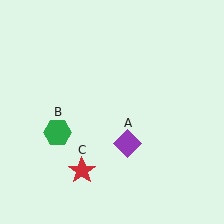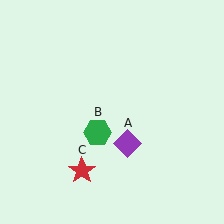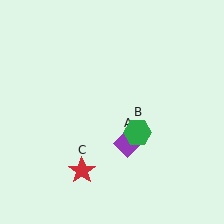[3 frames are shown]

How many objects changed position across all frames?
1 object changed position: green hexagon (object B).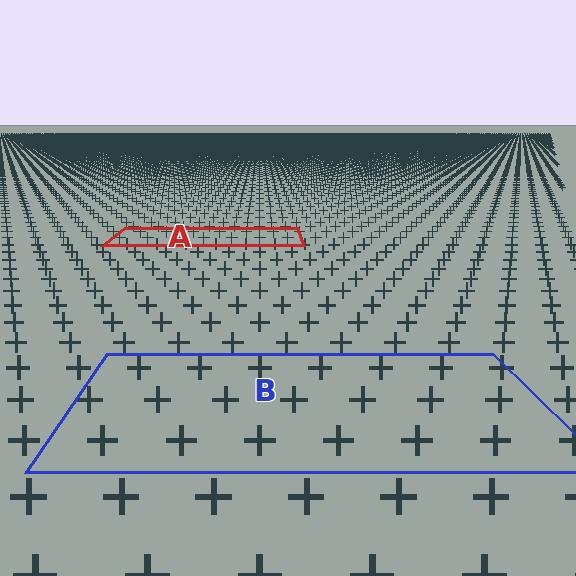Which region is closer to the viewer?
Region B is closer. The texture elements there are larger and more spread out.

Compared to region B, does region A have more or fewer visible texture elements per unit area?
Region A has more texture elements per unit area — they are packed more densely because it is farther away.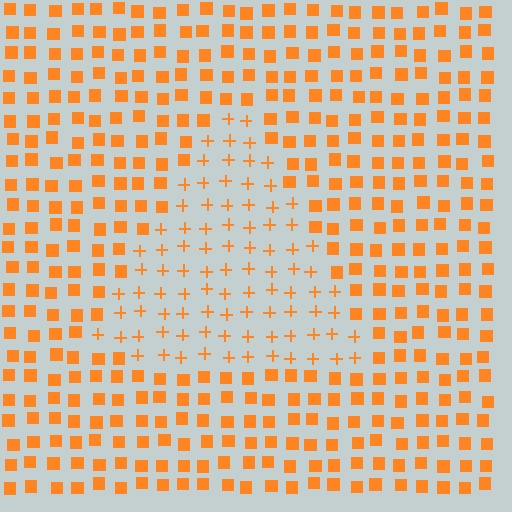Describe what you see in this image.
The image is filled with small orange elements arranged in a uniform grid. A triangle-shaped region contains plus signs, while the surrounding area contains squares. The boundary is defined purely by the change in element shape.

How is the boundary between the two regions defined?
The boundary is defined by a change in element shape: plus signs inside vs. squares outside. All elements share the same color and spacing.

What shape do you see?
I see a triangle.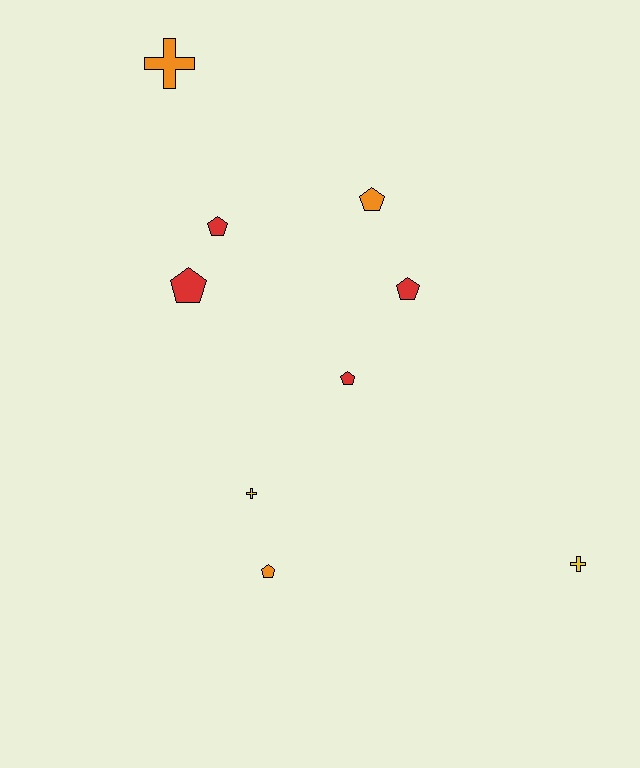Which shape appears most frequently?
Pentagon, with 6 objects.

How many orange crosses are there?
There is 1 orange cross.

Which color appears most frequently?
Red, with 4 objects.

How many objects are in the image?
There are 9 objects.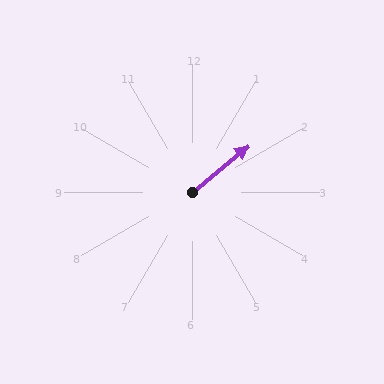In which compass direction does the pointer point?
Northeast.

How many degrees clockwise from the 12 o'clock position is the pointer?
Approximately 50 degrees.